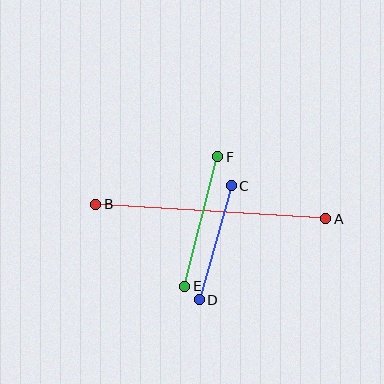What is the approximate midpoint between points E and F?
The midpoint is at approximately (201, 222) pixels.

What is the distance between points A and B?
The distance is approximately 231 pixels.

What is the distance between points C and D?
The distance is approximately 118 pixels.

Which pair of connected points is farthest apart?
Points A and B are farthest apart.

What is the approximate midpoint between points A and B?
The midpoint is at approximately (211, 212) pixels.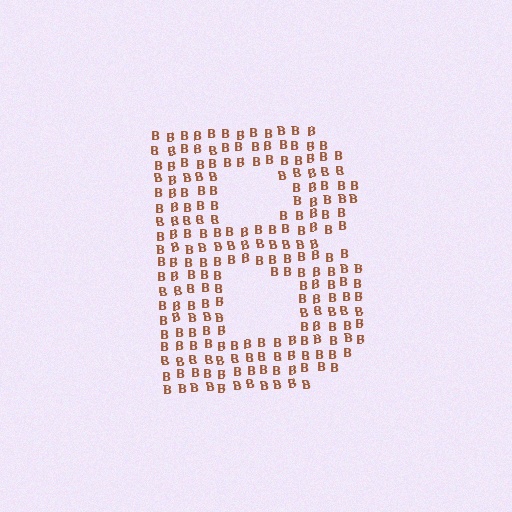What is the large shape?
The large shape is the letter B.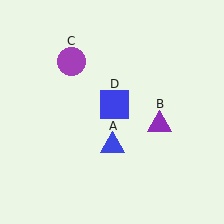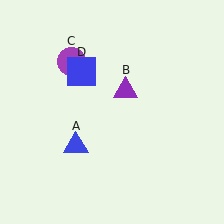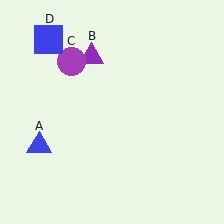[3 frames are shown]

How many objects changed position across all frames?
3 objects changed position: blue triangle (object A), purple triangle (object B), blue square (object D).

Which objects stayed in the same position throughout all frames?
Purple circle (object C) remained stationary.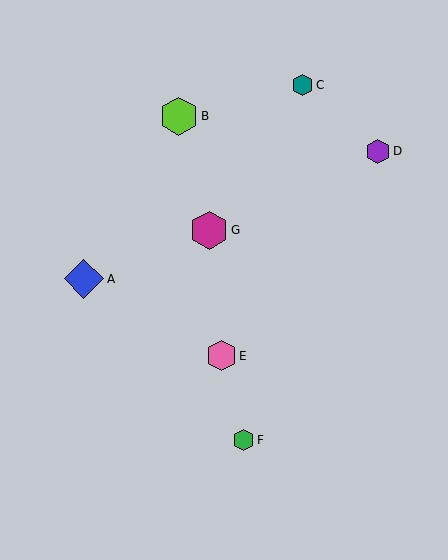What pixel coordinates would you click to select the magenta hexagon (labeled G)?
Click at (209, 230) to select the magenta hexagon G.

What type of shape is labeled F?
Shape F is a green hexagon.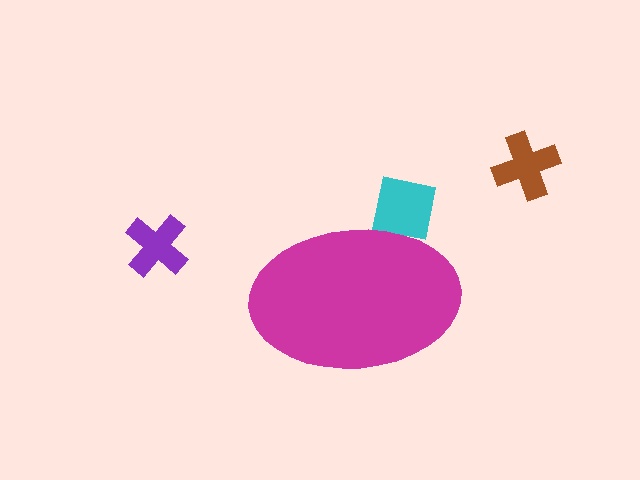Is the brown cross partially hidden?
No, the brown cross is fully visible.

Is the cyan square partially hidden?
Yes, the cyan square is partially hidden behind the magenta ellipse.